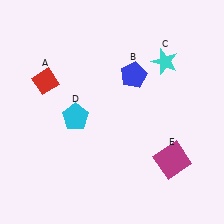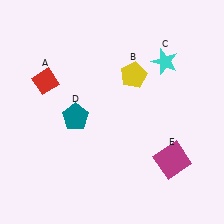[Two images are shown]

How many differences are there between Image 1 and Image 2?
There are 2 differences between the two images.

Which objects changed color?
B changed from blue to yellow. D changed from cyan to teal.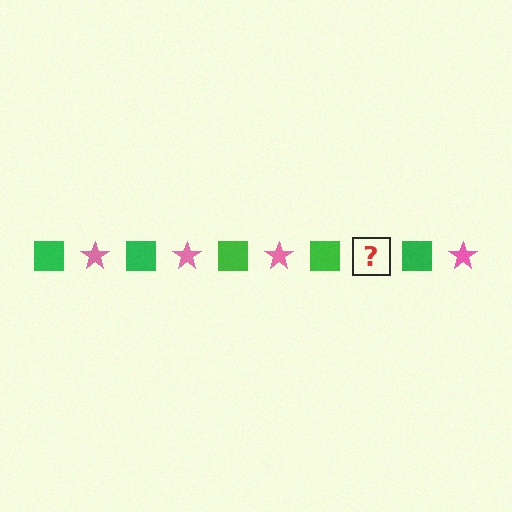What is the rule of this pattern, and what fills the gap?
The rule is that the pattern alternates between green square and pink star. The gap should be filled with a pink star.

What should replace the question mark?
The question mark should be replaced with a pink star.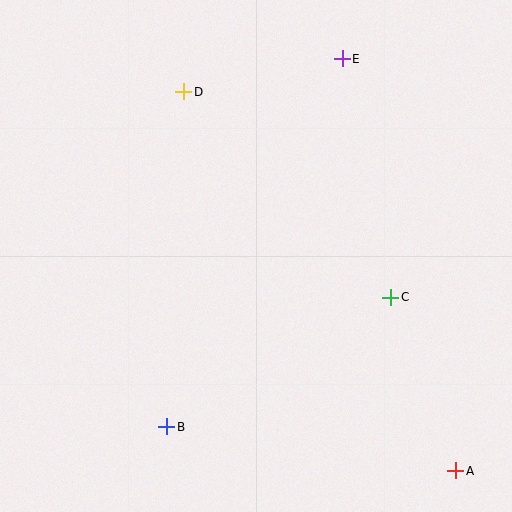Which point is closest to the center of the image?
Point C at (391, 297) is closest to the center.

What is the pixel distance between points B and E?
The distance between B and E is 408 pixels.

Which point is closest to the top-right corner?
Point E is closest to the top-right corner.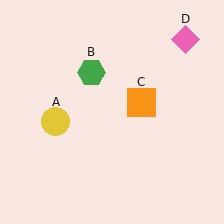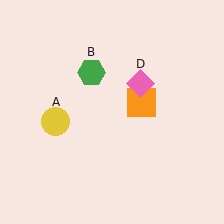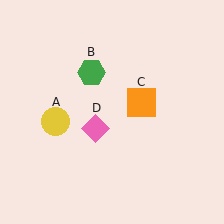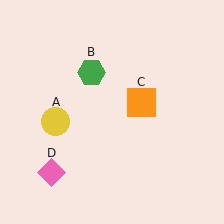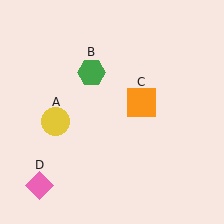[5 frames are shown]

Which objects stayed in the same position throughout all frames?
Yellow circle (object A) and green hexagon (object B) and orange square (object C) remained stationary.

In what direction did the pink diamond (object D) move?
The pink diamond (object D) moved down and to the left.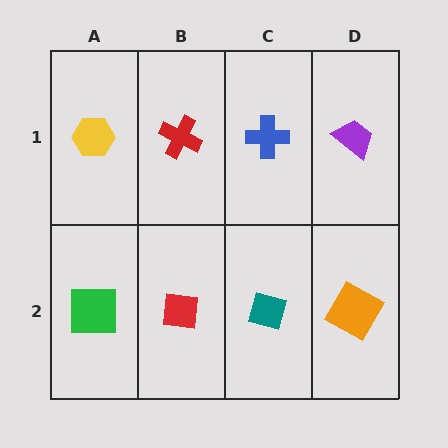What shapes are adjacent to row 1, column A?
A green square (row 2, column A), a red cross (row 1, column B).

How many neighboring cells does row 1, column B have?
3.